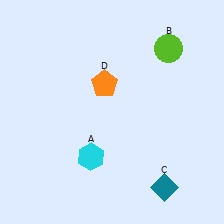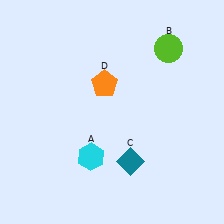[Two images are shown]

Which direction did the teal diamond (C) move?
The teal diamond (C) moved left.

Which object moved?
The teal diamond (C) moved left.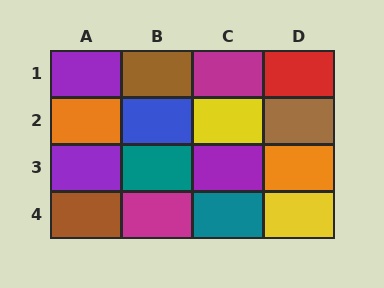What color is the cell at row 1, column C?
Magenta.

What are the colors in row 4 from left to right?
Brown, magenta, teal, yellow.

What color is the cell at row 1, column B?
Brown.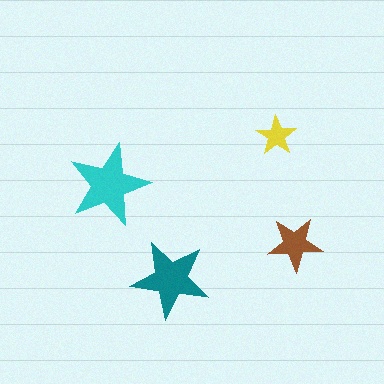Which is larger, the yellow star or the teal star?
The teal one.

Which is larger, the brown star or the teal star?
The teal one.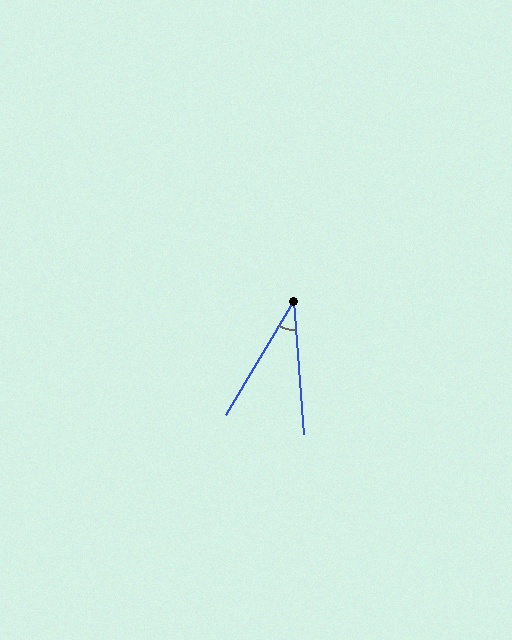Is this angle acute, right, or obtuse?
It is acute.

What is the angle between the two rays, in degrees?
Approximately 35 degrees.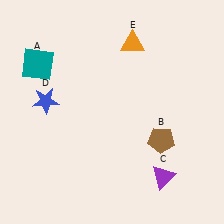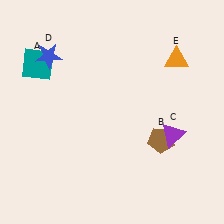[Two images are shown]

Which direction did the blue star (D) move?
The blue star (D) moved up.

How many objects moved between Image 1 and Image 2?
3 objects moved between the two images.